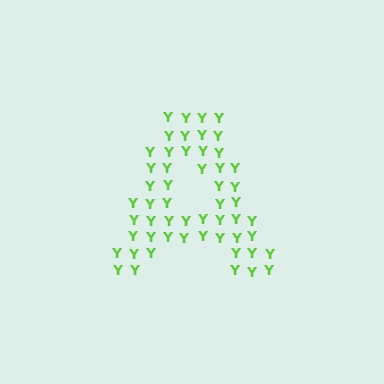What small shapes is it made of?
It is made of small letter Y's.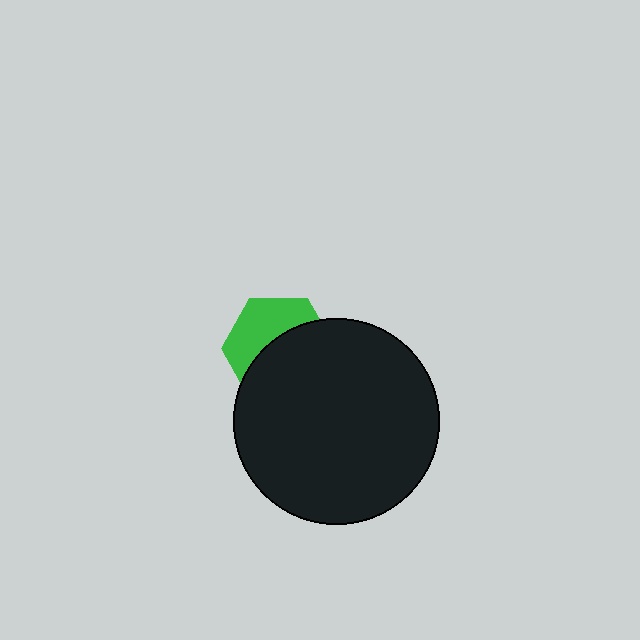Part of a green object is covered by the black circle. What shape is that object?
It is a hexagon.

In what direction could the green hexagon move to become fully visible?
The green hexagon could move up. That would shift it out from behind the black circle entirely.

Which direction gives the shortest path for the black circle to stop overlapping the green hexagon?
Moving down gives the shortest separation.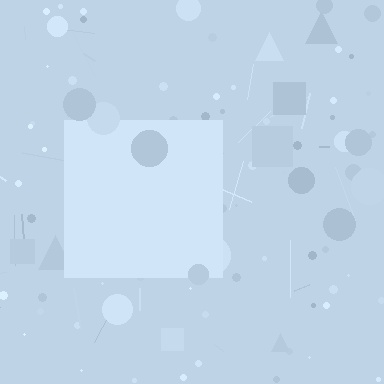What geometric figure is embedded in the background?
A square is embedded in the background.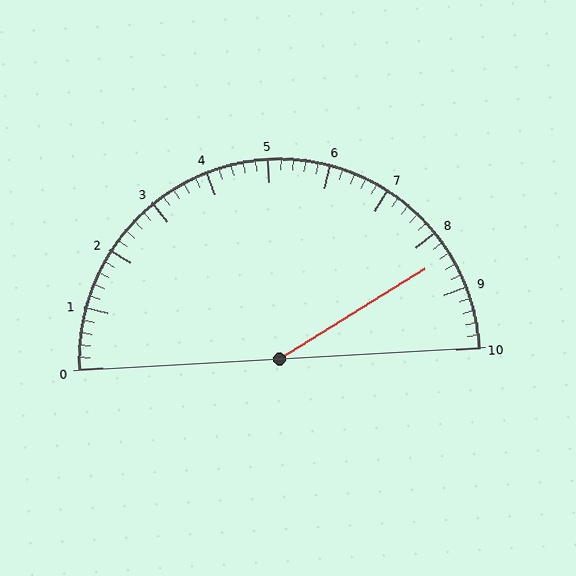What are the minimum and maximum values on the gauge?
The gauge ranges from 0 to 10.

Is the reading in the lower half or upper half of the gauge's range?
The reading is in the upper half of the range (0 to 10).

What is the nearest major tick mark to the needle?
The nearest major tick mark is 8.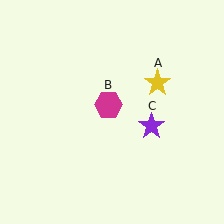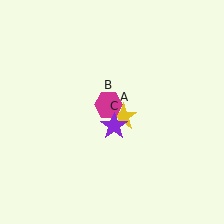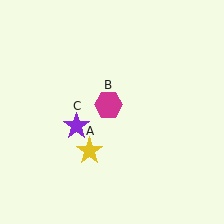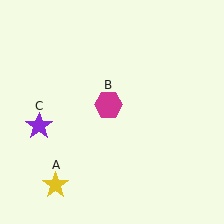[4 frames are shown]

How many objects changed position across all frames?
2 objects changed position: yellow star (object A), purple star (object C).